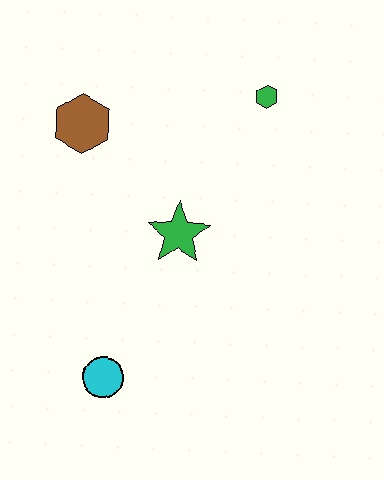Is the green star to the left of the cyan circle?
No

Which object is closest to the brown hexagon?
The green star is closest to the brown hexagon.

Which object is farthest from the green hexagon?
The cyan circle is farthest from the green hexagon.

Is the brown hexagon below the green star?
No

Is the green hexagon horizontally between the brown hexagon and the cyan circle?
No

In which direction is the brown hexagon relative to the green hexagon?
The brown hexagon is to the left of the green hexagon.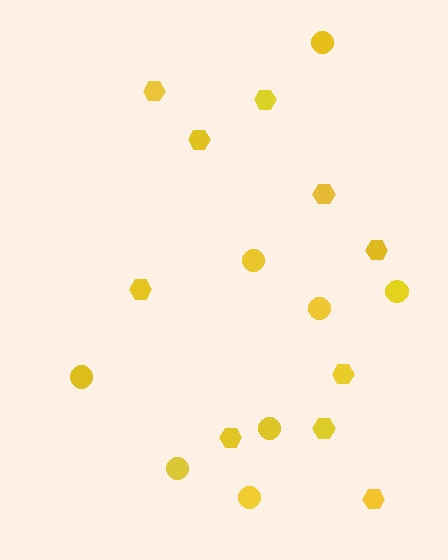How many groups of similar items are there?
There are 2 groups: one group of circles (8) and one group of hexagons (10).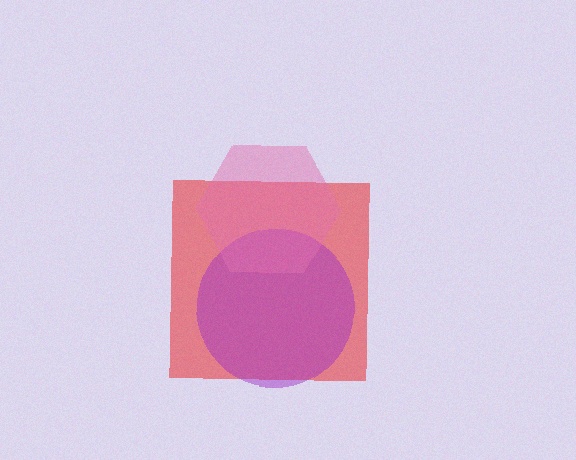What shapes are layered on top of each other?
The layered shapes are: a red square, a purple circle, a pink hexagon.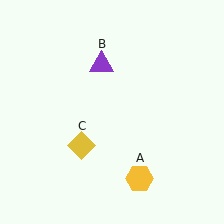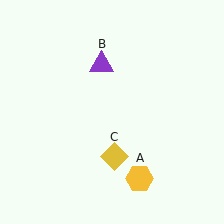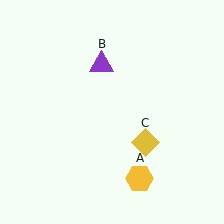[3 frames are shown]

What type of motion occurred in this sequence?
The yellow diamond (object C) rotated counterclockwise around the center of the scene.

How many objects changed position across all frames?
1 object changed position: yellow diamond (object C).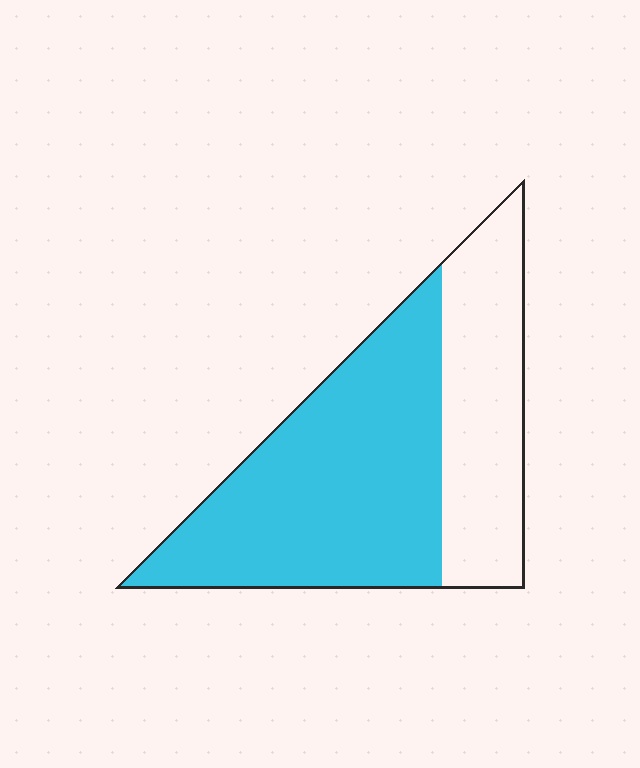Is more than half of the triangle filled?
Yes.